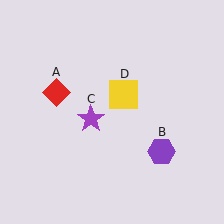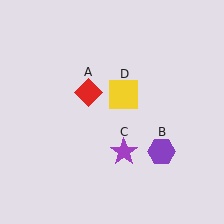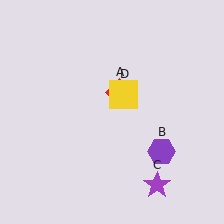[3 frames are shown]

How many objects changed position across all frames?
2 objects changed position: red diamond (object A), purple star (object C).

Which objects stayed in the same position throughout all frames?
Purple hexagon (object B) and yellow square (object D) remained stationary.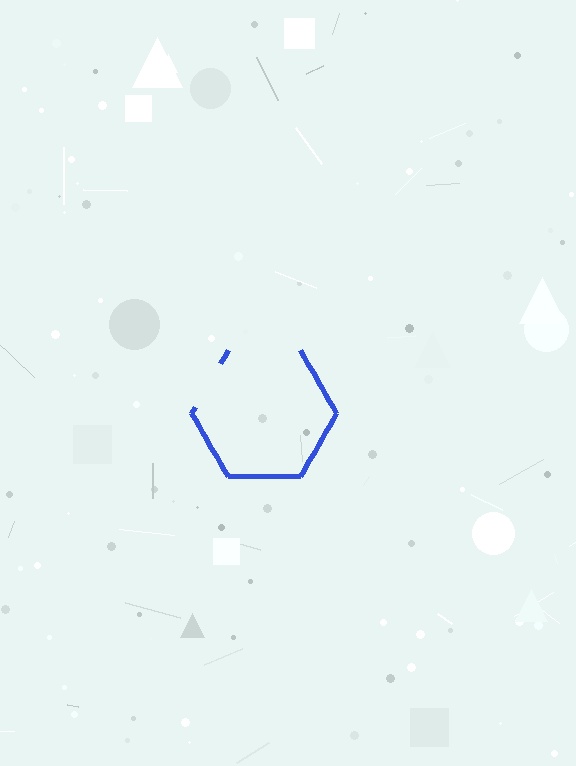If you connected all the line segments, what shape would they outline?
They would outline a hexagon.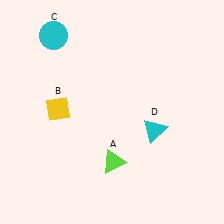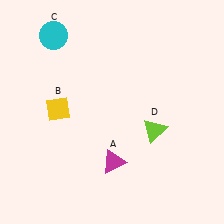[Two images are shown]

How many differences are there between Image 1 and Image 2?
There are 2 differences between the two images.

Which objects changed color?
A changed from lime to magenta. D changed from cyan to lime.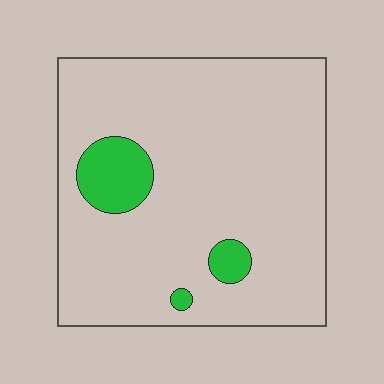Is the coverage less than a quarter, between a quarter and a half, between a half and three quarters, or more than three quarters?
Less than a quarter.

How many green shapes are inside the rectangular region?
3.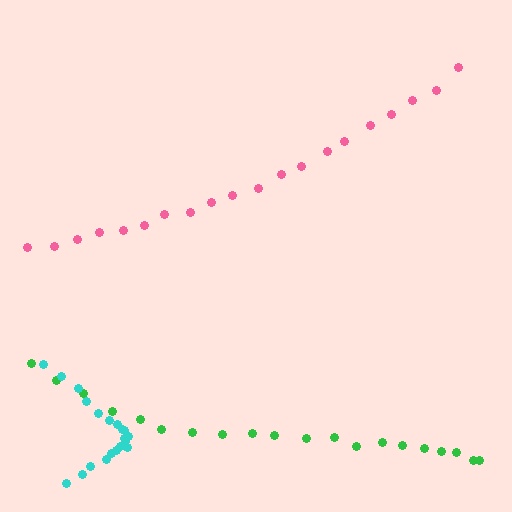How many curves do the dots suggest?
There are 3 distinct paths.